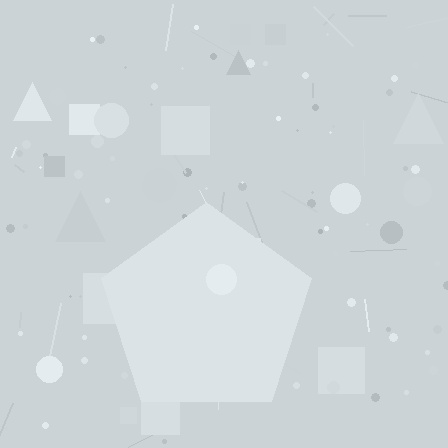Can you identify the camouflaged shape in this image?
The camouflaged shape is a pentagon.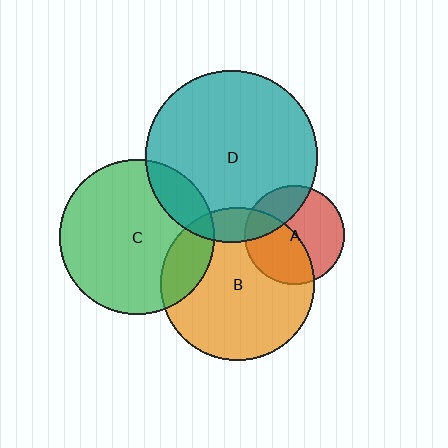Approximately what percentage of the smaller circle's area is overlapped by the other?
Approximately 15%.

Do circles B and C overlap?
Yes.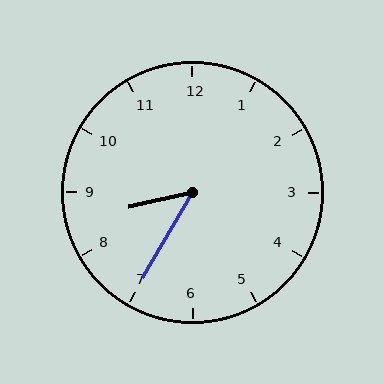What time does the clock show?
8:35.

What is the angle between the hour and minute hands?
Approximately 48 degrees.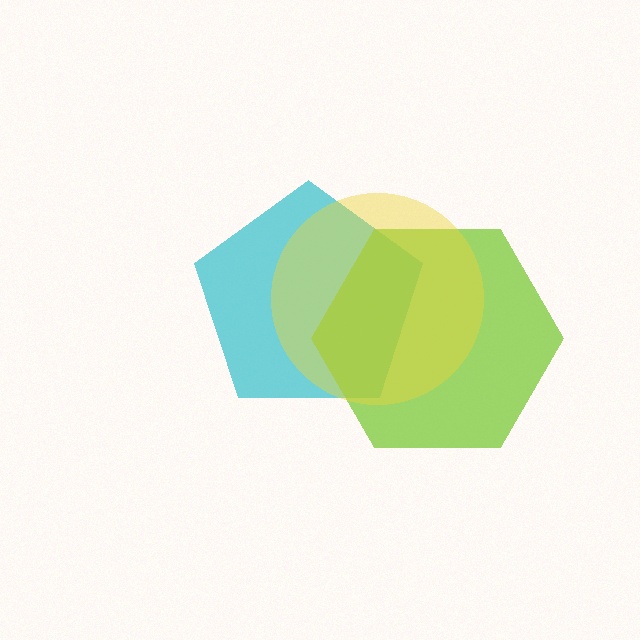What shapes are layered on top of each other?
The layered shapes are: a cyan pentagon, a lime hexagon, a yellow circle.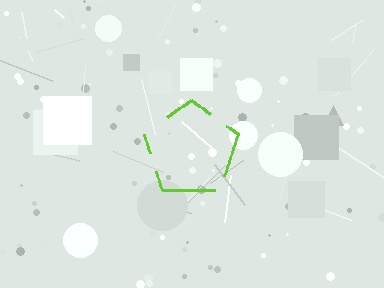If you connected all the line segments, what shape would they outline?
They would outline a pentagon.